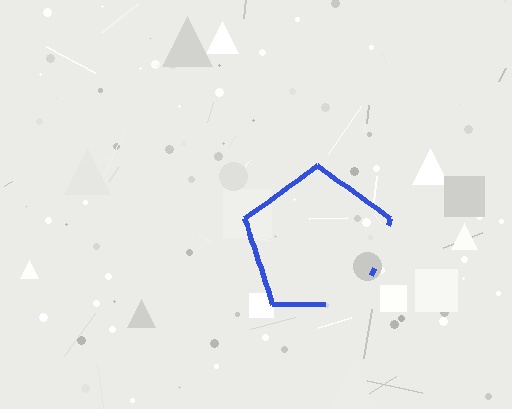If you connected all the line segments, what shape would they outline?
They would outline a pentagon.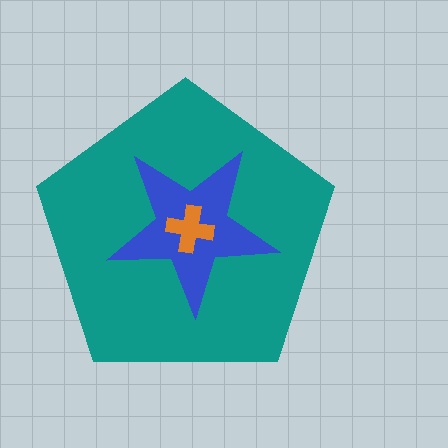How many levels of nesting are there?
3.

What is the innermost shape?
The orange cross.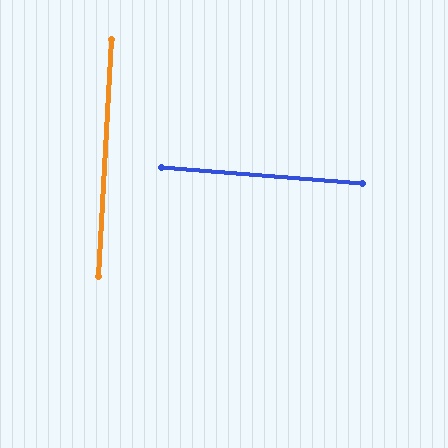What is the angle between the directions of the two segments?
Approximately 88 degrees.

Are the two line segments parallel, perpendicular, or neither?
Perpendicular — they meet at approximately 88°.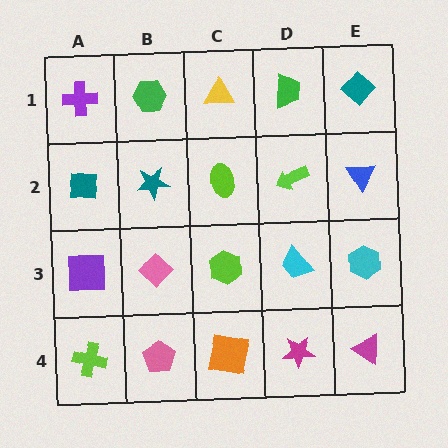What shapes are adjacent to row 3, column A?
A teal square (row 2, column A), a lime cross (row 4, column A), a pink diamond (row 3, column B).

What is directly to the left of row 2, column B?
A teal square.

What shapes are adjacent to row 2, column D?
A green trapezoid (row 1, column D), a cyan trapezoid (row 3, column D), a lime ellipse (row 2, column C), a blue triangle (row 2, column E).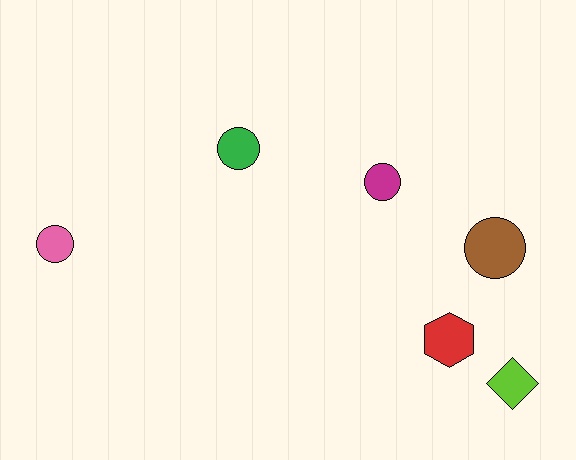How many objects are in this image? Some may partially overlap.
There are 6 objects.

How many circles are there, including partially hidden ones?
There are 4 circles.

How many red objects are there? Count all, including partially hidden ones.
There is 1 red object.